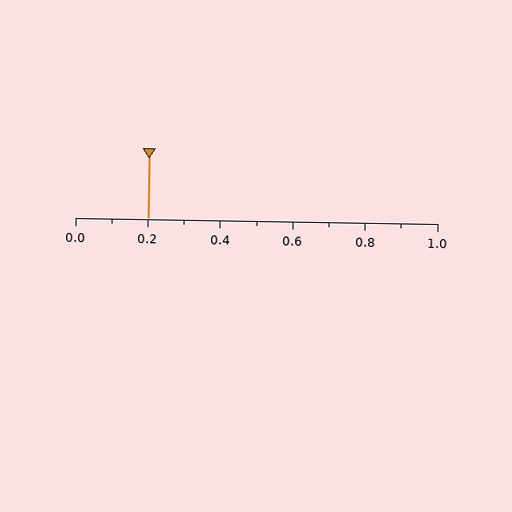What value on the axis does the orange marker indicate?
The marker indicates approximately 0.2.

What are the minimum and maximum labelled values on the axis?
The axis runs from 0.0 to 1.0.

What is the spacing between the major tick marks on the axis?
The major ticks are spaced 0.2 apart.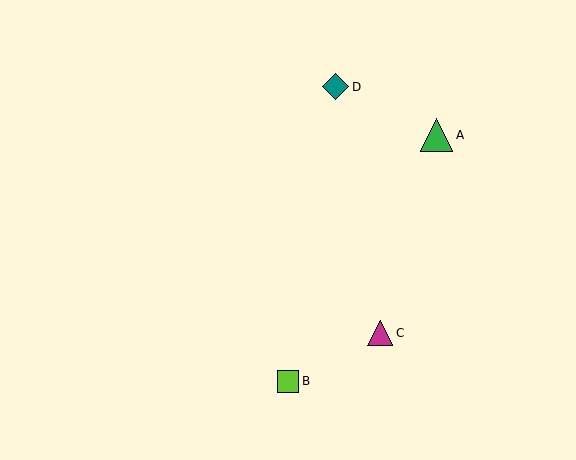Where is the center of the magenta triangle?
The center of the magenta triangle is at (380, 333).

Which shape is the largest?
The green triangle (labeled A) is the largest.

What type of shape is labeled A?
Shape A is a green triangle.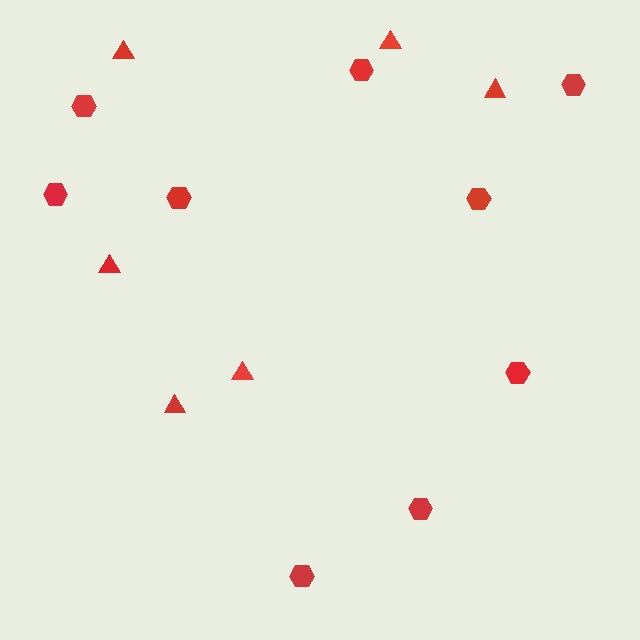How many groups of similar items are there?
There are 2 groups: one group of hexagons (9) and one group of triangles (6).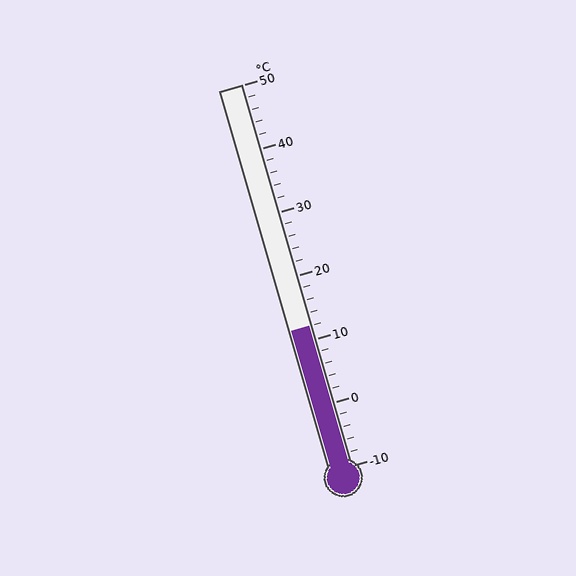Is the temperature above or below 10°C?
The temperature is above 10°C.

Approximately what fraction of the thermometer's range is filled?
The thermometer is filled to approximately 35% of its range.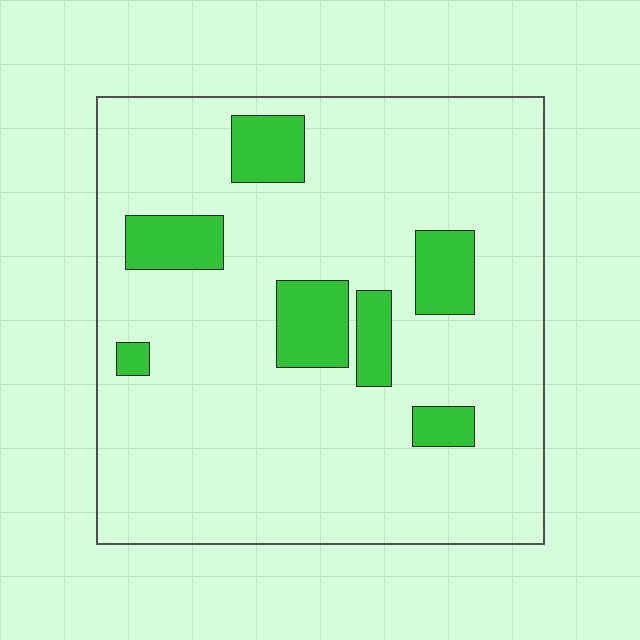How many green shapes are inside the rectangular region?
7.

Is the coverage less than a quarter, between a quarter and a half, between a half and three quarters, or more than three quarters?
Less than a quarter.